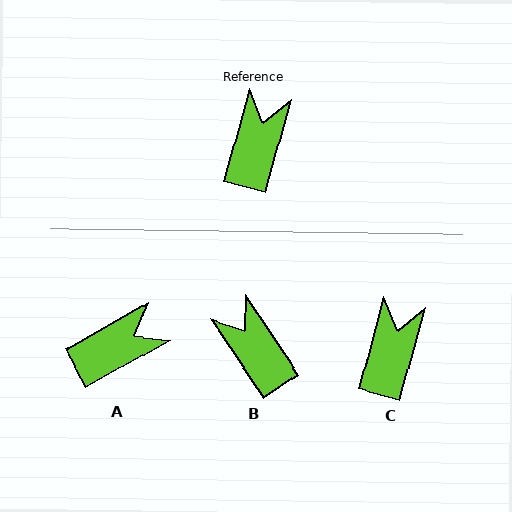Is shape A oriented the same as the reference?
No, it is off by about 45 degrees.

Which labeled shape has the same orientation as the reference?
C.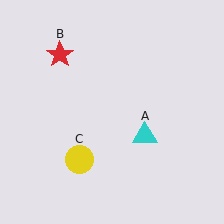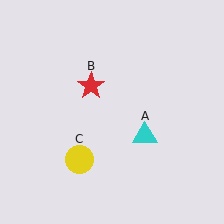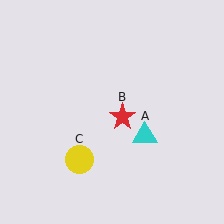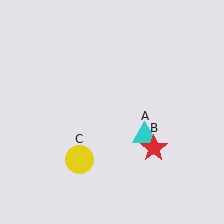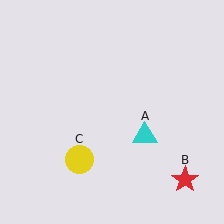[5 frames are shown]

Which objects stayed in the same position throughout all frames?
Cyan triangle (object A) and yellow circle (object C) remained stationary.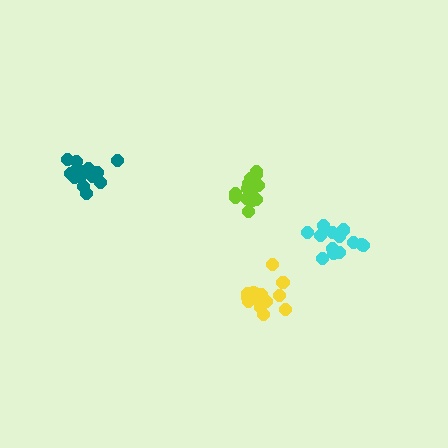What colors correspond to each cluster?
The clusters are colored: yellow, teal, lime, cyan.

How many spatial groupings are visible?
There are 4 spatial groupings.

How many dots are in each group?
Group 1: 15 dots, Group 2: 13 dots, Group 3: 15 dots, Group 4: 15 dots (58 total).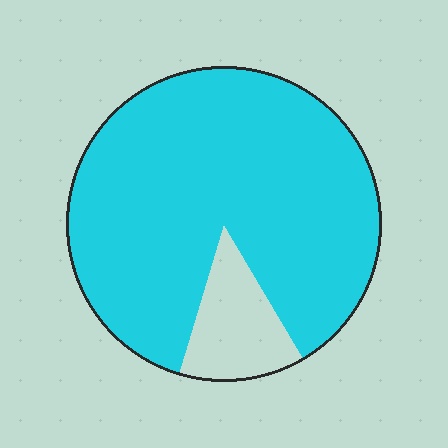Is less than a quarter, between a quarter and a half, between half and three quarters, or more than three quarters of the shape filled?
More than three quarters.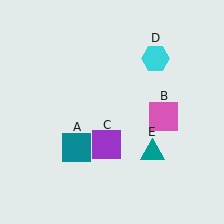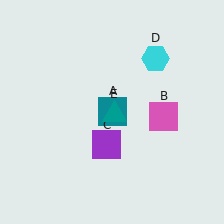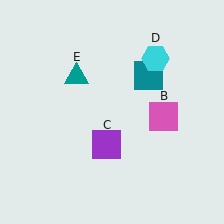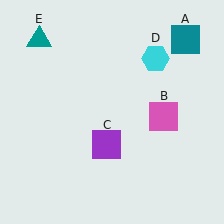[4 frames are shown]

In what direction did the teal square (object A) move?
The teal square (object A) moved up and to the right.